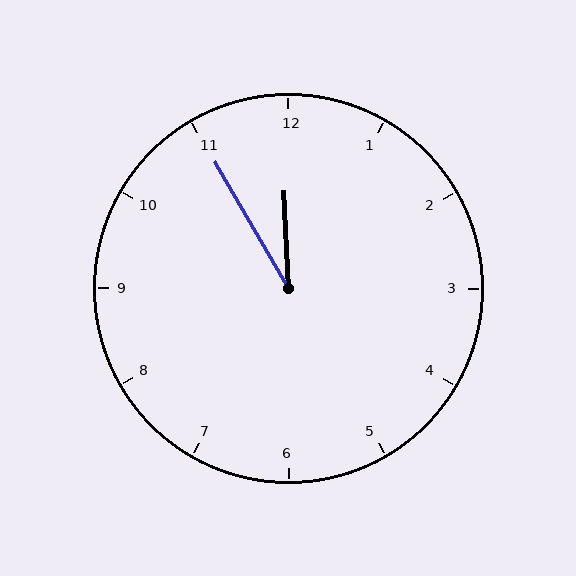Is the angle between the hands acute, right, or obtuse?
It is acute.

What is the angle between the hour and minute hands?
Approximately 28 degrees.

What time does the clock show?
11:55.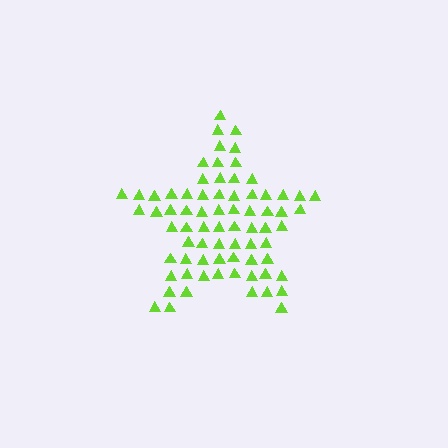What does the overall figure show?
The overall figure shows a star.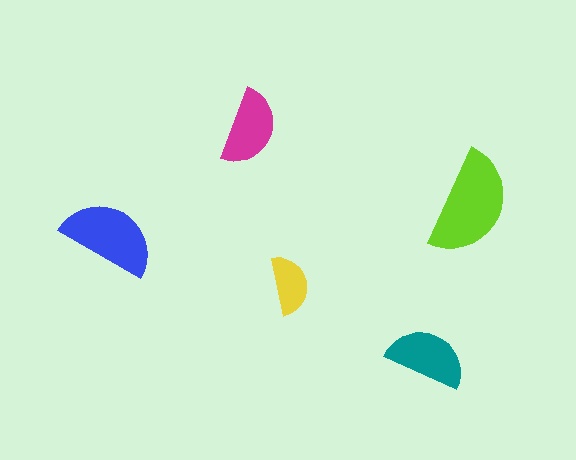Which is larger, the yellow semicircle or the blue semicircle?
The blue one.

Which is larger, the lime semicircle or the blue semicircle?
The lime one.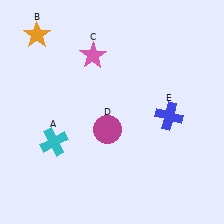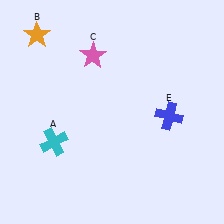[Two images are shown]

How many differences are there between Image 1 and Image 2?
There is 1 difference between the two images.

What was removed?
The magenta circle (D) was removed in Image 2.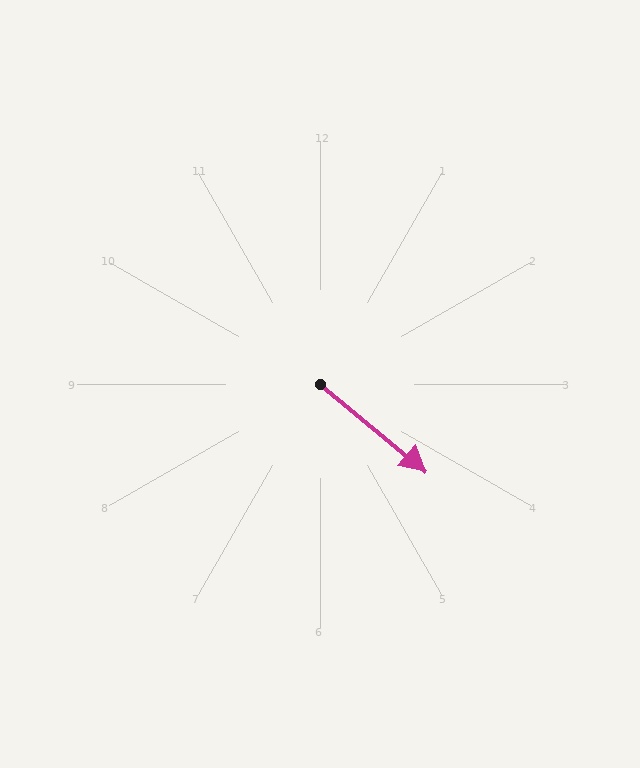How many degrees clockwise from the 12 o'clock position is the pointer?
Approximately 130 degrees.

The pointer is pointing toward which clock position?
Roughly 4 o'clock.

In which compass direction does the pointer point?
Southeast.